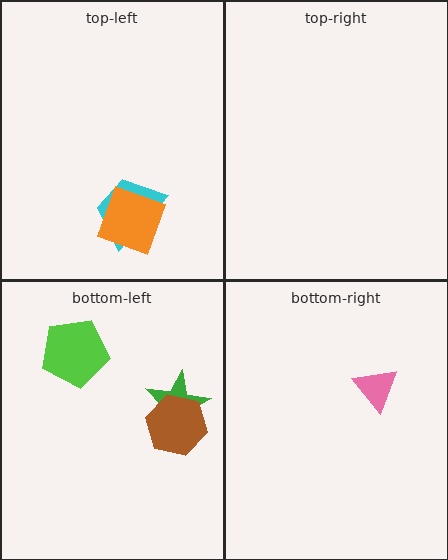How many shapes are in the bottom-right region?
1.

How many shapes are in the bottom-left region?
3.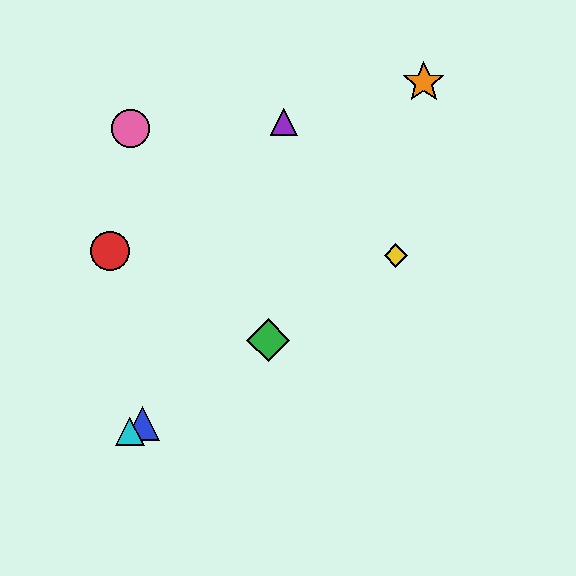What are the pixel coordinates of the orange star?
The orange star is at (424, 82).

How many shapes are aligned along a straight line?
4 shapes (the blue triangle, the green diamond, the yellow diamond, the cyan triangle) are aligned along a straight line.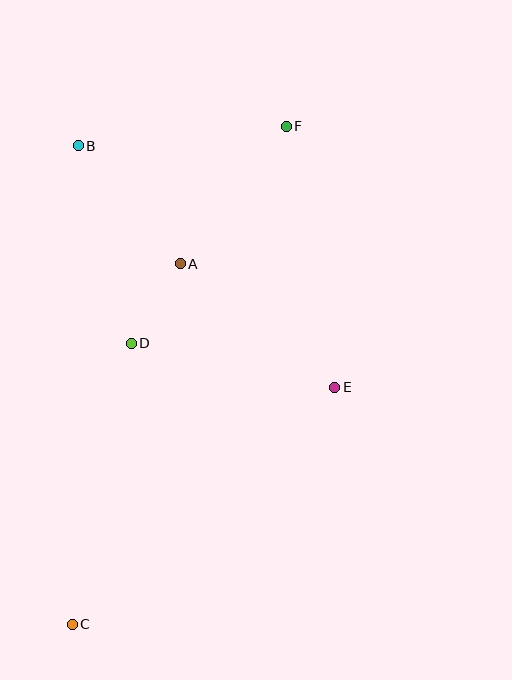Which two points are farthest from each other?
Points C and F are farthest from each other.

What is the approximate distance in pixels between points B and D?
The distance between B and D is approximately 205 pixels.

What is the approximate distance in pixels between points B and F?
The distance between B and F is approximately 209 pixels.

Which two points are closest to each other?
Points A and D are closest to each other.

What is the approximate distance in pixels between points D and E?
The distance between D and E is approximately 208 pixels.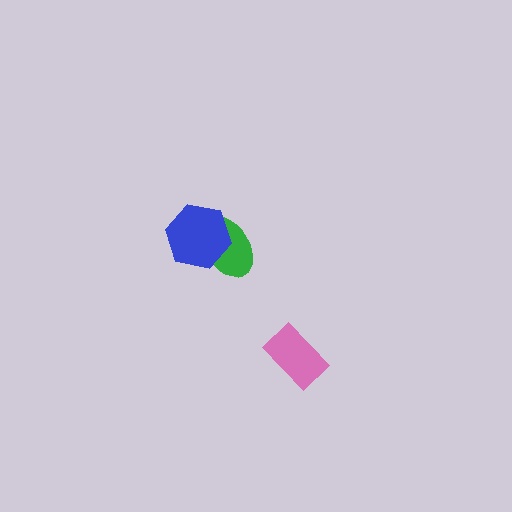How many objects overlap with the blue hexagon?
1 object overlaps with the blue hexagon.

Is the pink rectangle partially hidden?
No, no other shape covers it.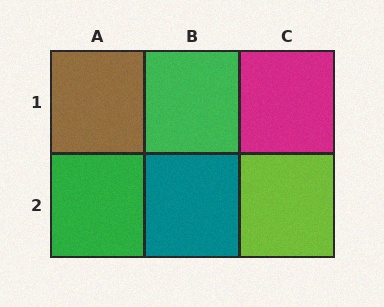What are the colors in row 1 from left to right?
Brown, green, magenta.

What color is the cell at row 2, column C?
Lime.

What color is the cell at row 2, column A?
Green.